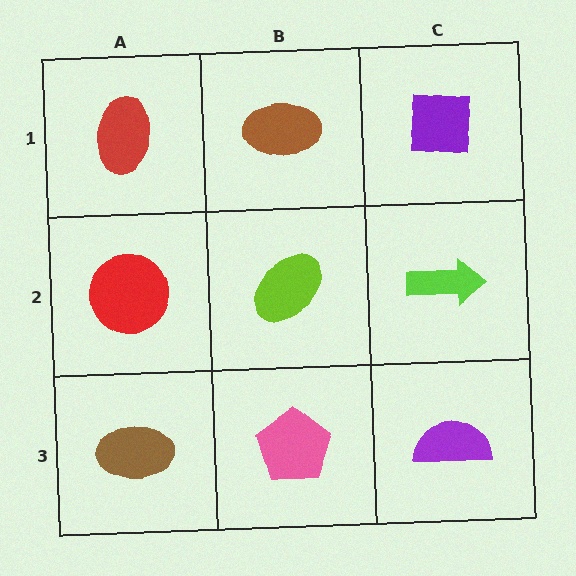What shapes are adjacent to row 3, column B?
A lime ellipse (row 2, column B), a brown ellipse (row 3, column A), a purple semicircle (row 3, column C).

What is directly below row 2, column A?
A brown ellipse.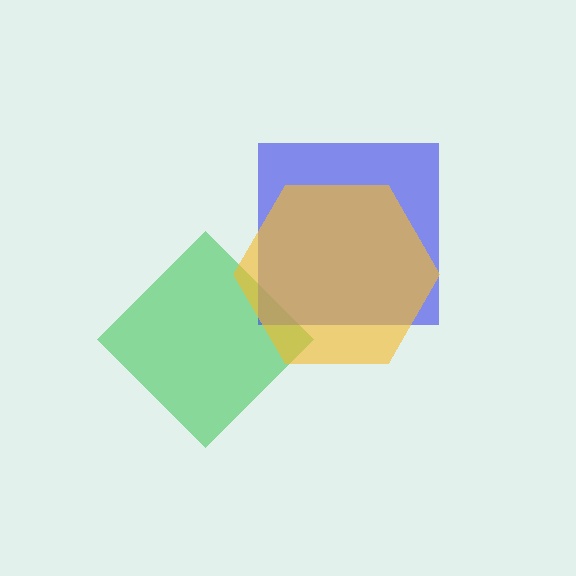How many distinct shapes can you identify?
There are 3 distinct shapes: a green diamond, a blue square, a yellow hexagon.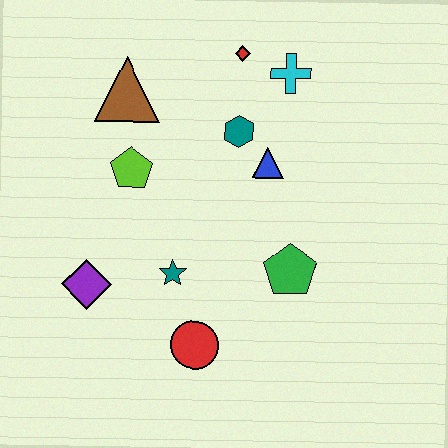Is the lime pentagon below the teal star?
No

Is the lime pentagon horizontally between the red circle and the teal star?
No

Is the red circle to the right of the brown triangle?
Yes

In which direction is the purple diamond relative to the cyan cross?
The purple diamond is below the cyan cross.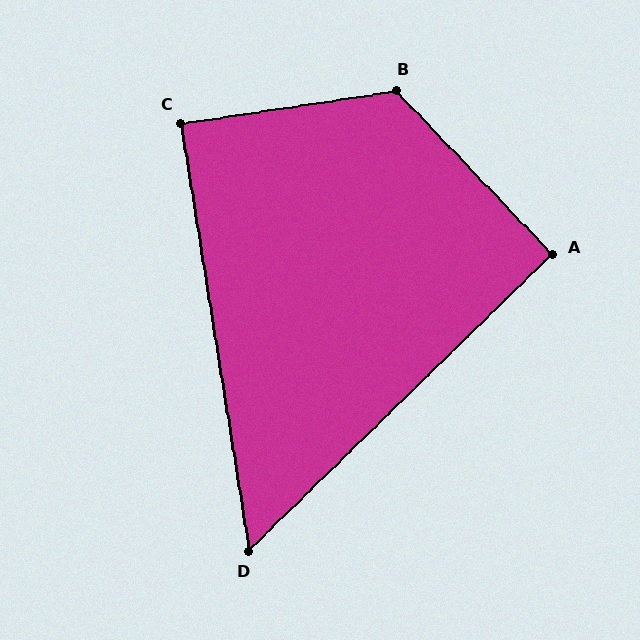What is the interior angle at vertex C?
Approximately 89 degrees (approximately right).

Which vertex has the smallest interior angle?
D, at approximately 55 degrees.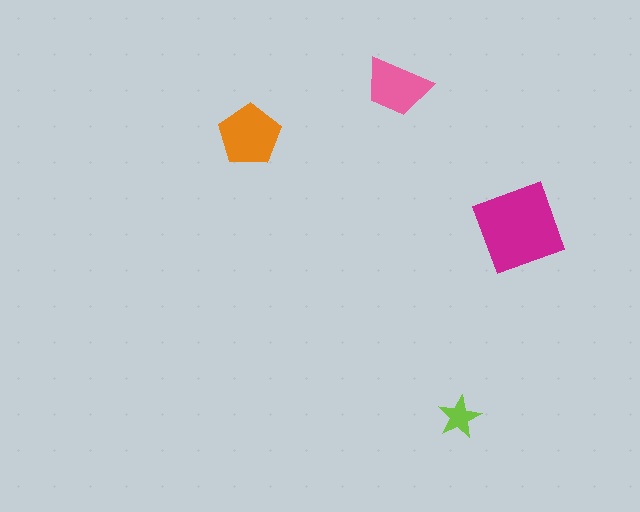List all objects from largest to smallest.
The magenta diamond, the orange pentagon, the pink trapezoid, the lime star.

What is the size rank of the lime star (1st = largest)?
4th.